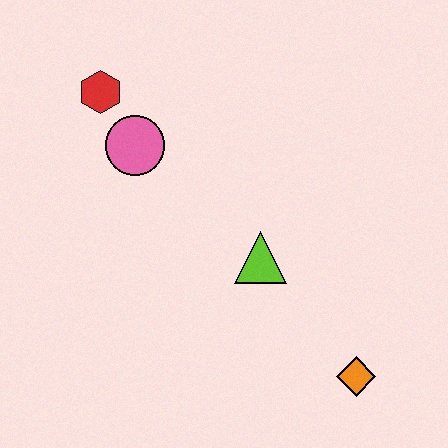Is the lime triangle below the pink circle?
Yes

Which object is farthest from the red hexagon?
The orange diamond is farthest from the red hexagon.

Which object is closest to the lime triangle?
The orange diamond is closest to the lime triangle.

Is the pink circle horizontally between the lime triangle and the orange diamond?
No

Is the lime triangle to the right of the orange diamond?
No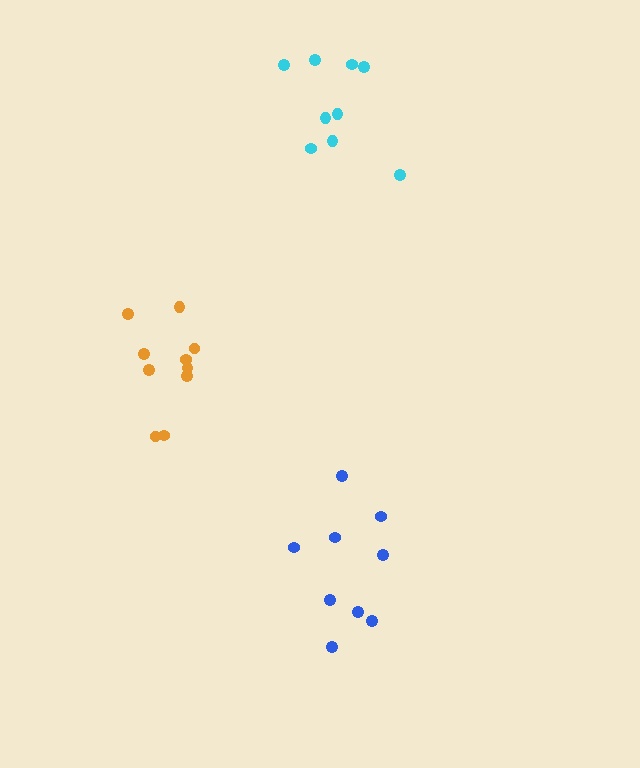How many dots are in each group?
Group 1: 9 dots, Group 2: 9 dots, Group 3: 10 dots (28 total).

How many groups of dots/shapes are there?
There are 3 groups.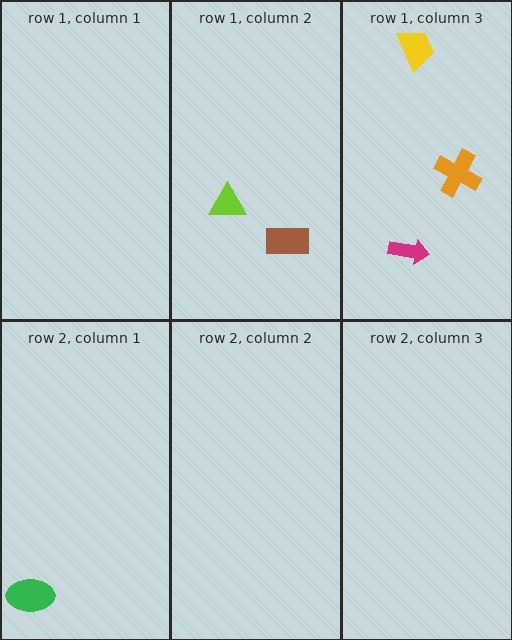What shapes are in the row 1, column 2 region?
The brown rectangle, the lime triangle.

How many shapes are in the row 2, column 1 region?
1.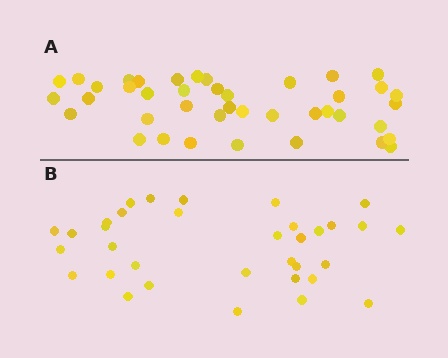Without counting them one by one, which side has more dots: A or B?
Region A (the top region) has more dots.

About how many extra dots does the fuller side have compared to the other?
Region A has roughly 8 or so more dots than region B.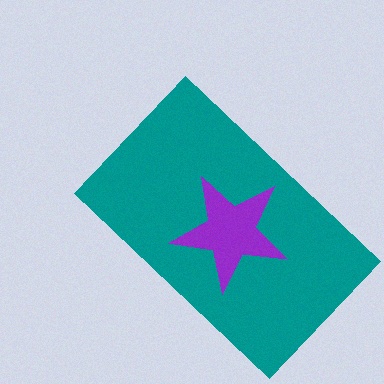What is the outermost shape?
The teal rectangle.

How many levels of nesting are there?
2.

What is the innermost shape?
The purple star.